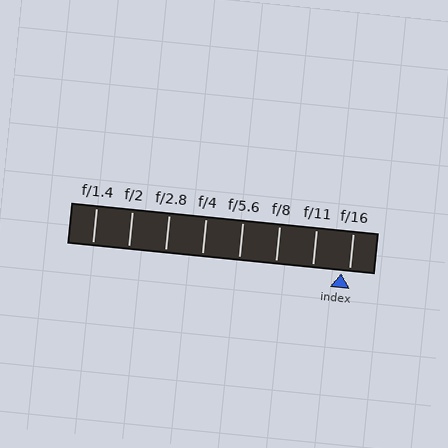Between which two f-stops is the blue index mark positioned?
The index mark is between f/11 and f/16.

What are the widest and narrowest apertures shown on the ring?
The widest aperture shown is f/1.4 and the narrowest is f/16.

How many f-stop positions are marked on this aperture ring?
There are 8 f-stop positions marked.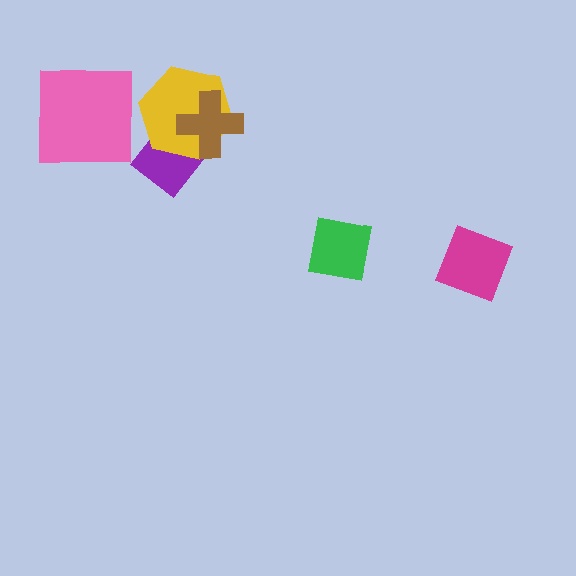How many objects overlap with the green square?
0 objects overlap with the green square.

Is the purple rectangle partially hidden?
Yes, it is partially covered by another shape.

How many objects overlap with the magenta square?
0 objects overlap with the magenta square.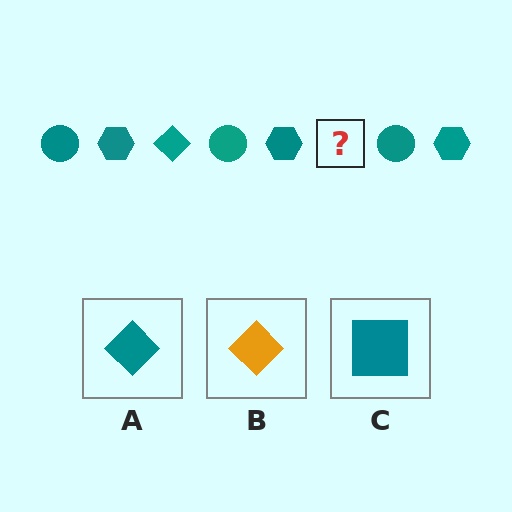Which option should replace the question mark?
Option A.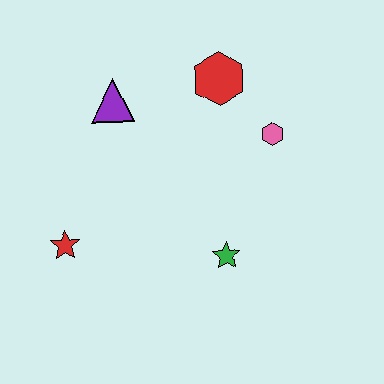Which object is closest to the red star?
The purple triangle is closest to the red star.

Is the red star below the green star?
No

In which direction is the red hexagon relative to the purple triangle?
The red hexagon is to the right of the purple triangle.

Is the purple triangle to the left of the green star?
Yes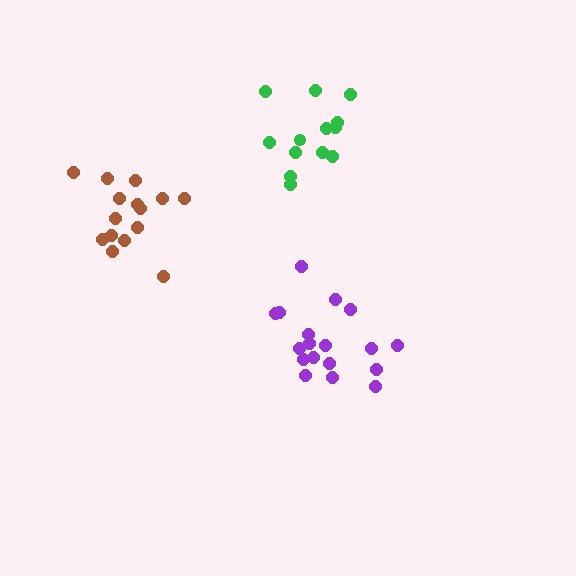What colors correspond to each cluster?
The clusters are colored: purple, brown, green.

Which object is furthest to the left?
The brown cluster is leftmost.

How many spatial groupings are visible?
There are 3 spatial groupings.